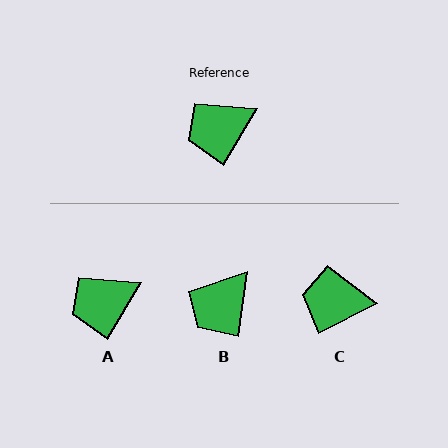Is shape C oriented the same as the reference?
No, it is off by about 32 degrees.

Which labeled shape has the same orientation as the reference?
A.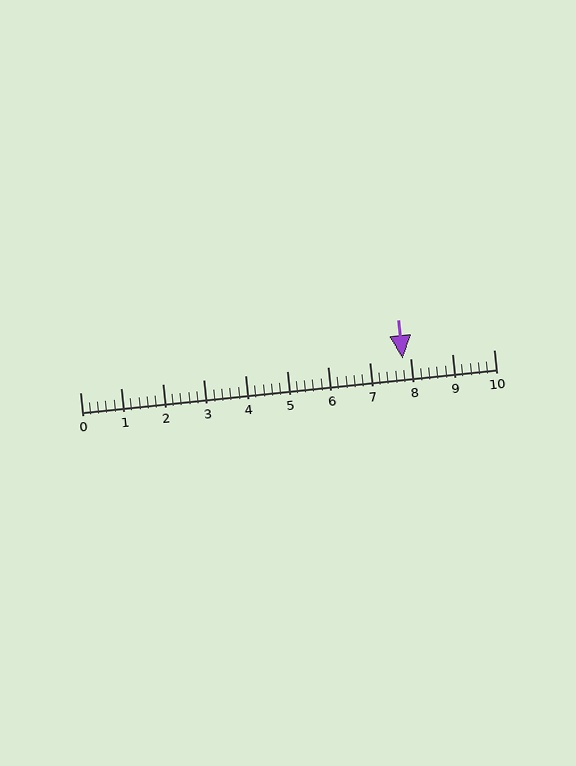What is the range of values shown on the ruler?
The ruler shows values from 0 to 10.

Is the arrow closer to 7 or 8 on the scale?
The arrow is closer to 8.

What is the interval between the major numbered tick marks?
The major tick marks are spaced 1 units apart.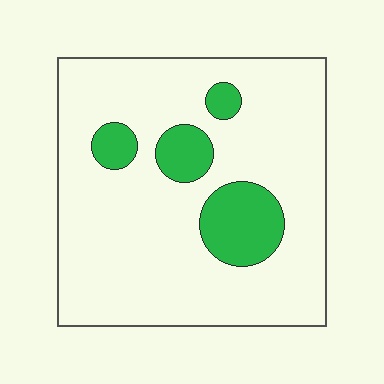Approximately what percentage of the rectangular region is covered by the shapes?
Approximately 15%.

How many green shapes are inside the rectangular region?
4.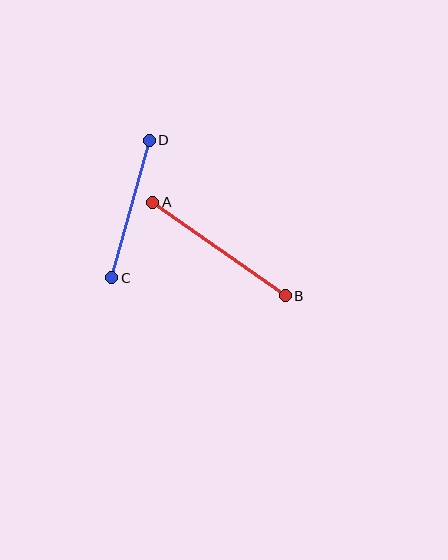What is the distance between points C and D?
The distance is approximately 143 pixels.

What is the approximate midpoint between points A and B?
The midpoint is at approximately (219, 249) pixels.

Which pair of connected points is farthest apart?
Points A and B are farthest apart.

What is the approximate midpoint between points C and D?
The midpoint is at approximately (130, 209) pixels.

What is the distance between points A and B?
The distance is approximately 162 pixels.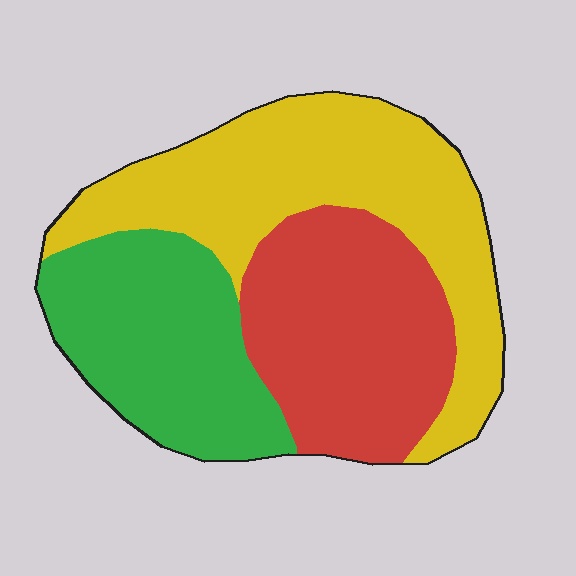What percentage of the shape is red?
Red covers 31% of the shape.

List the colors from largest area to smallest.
From largest to smallest: yellow, red, green.